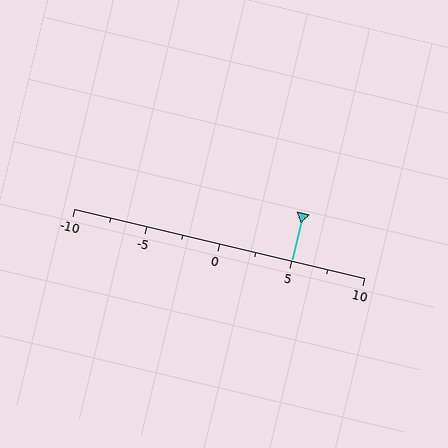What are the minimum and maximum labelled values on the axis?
The axis runs from -10 to 10.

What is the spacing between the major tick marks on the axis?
The major ticks are spaced 5 apart.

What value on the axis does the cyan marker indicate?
The marker indicates approximately 5.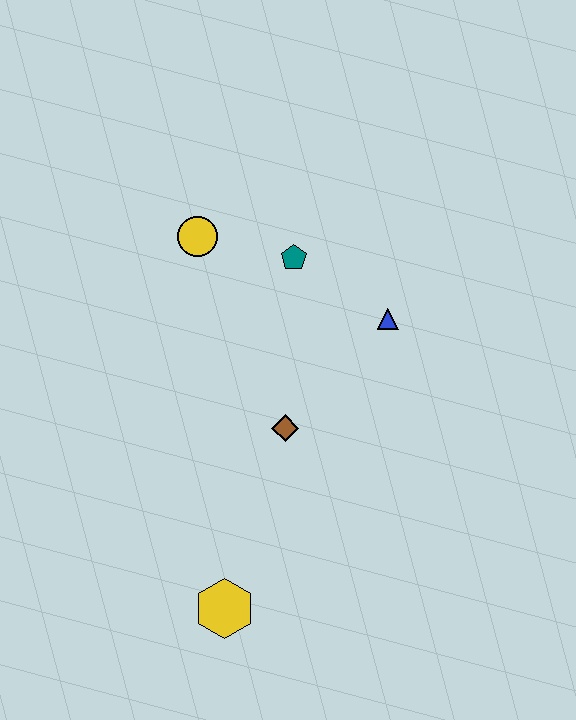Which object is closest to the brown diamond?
The blue triangle is closest to the brown diamond.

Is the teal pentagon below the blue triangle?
No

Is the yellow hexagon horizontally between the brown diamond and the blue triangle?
No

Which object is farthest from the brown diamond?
The yellow circle is farthest from the brown diamond.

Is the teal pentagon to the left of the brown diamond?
No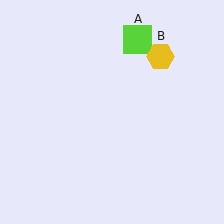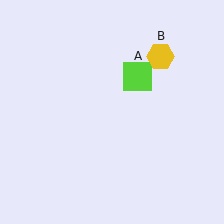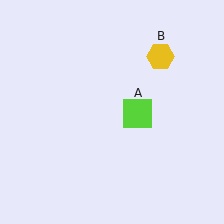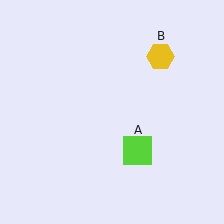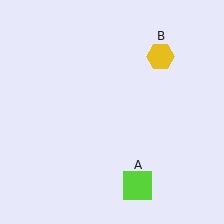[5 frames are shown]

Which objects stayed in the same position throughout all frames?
Yellow hexagon (object B) remained stationary.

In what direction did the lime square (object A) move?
The lime square (object A) moved down.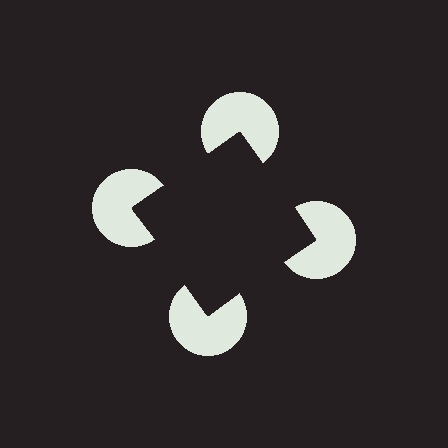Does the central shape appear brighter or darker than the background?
It typically appears slightly darker than the background, even though no actual brightness change is drawn.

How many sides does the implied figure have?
4 sides.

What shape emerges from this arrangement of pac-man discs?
An illusory square — its edges are inferred from the aligned wedge cuts in the pac-man discs, not physically drawn.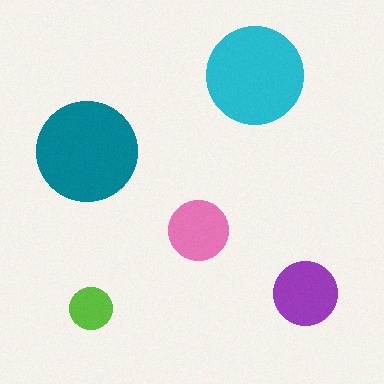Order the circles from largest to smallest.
the teal one, the cyan one, the purple one, the pink one, the lime one.